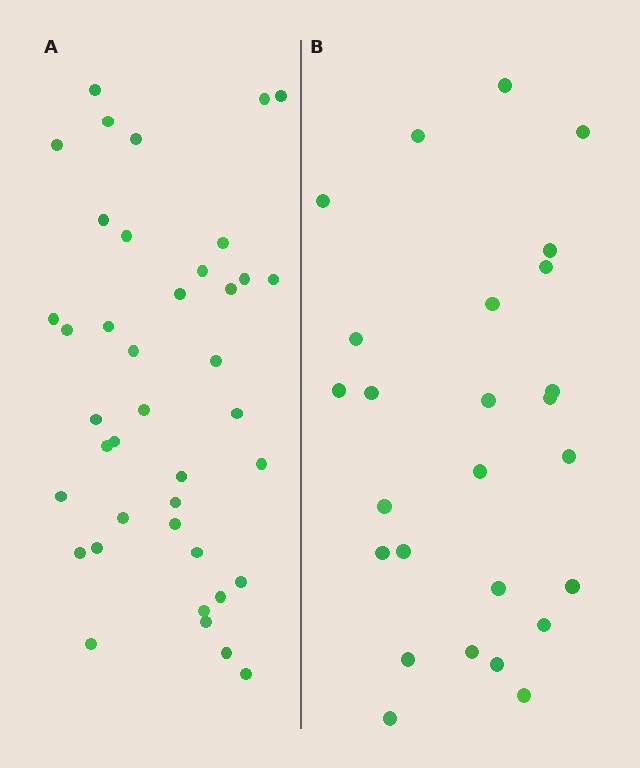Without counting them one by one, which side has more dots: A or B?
Region A (the left region) has more dots.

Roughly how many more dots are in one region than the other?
Region A has approximately 15 more dots than region B.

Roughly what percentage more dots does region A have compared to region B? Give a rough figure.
About 55% more.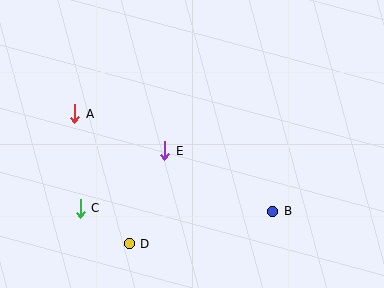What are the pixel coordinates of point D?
Point D is at (129, 244).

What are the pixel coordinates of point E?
Point E is at (165, 151).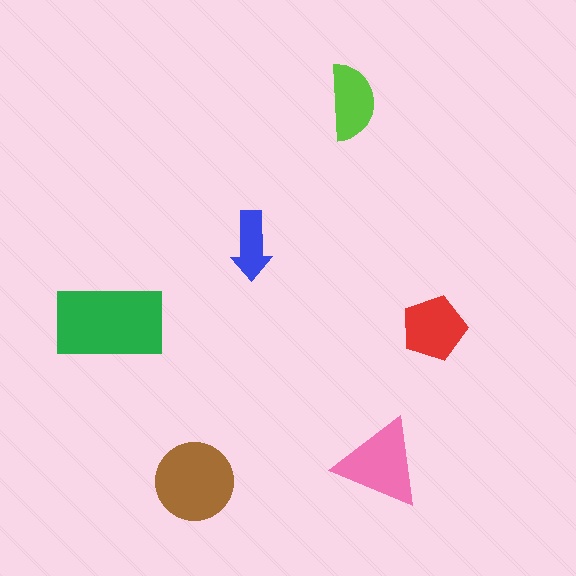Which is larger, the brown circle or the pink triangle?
The brown circle.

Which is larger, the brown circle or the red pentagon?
The brown circle.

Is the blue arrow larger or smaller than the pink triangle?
Smaller.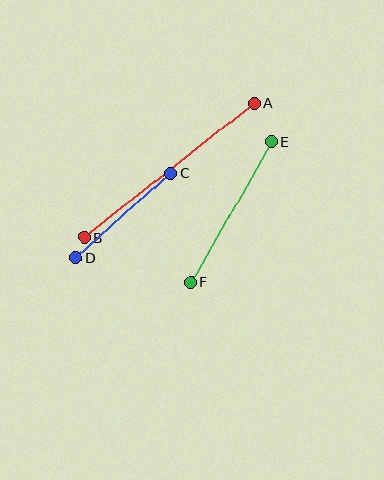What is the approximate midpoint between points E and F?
The midpoint is at approximately (231, 212) pixels.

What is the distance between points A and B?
The distance is approximately 217 pixels.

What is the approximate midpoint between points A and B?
The midpoint is at approximately (169, 170) pixels.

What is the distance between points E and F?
The distance is approximately 162 pixels.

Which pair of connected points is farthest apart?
Points A and B are farthest apart.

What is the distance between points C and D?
The distance is approximately 127 pixels.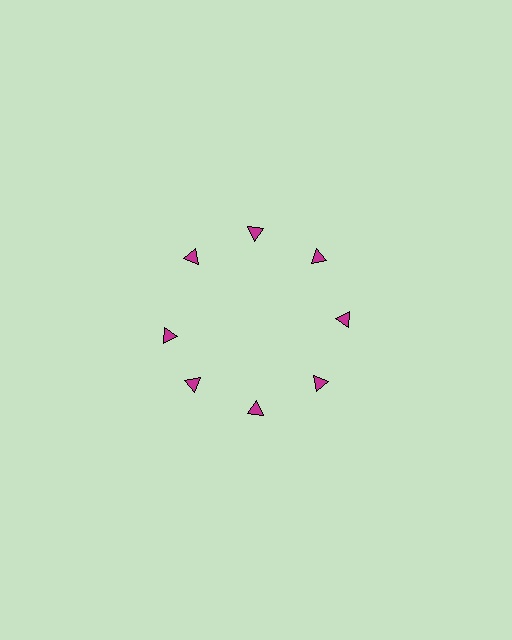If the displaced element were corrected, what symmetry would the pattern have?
It would have 8-fold rotational symmetry — the pattern would map onto itself every 45 degrees.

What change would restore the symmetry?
The symmetry would be restored by rotating it back into even spacing with its neighbors so that all 8 triangles sit at equal angles and equal distance from the center.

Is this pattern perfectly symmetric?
No. The 8 magenta triangles are arranged in a ring, but one element near the 9 o'clock position is rotated out of alignment along the ring, breaking the 8-fold rotational symmetry.